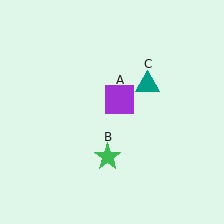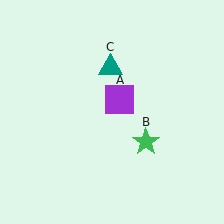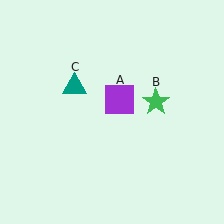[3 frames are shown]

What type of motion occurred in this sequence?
The green star (object B), teal triangle (object C) rotated counterclockwise around the center of the scene.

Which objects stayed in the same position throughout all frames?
Purple square (object A) remained stationary.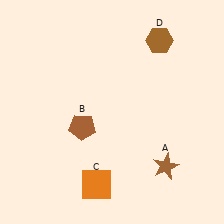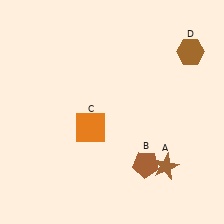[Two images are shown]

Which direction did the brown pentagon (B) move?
The brown pentagon (B) moved right.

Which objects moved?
The objects that moved are: the brown pentagon (B), the orange square (C), the brown hexagon (D).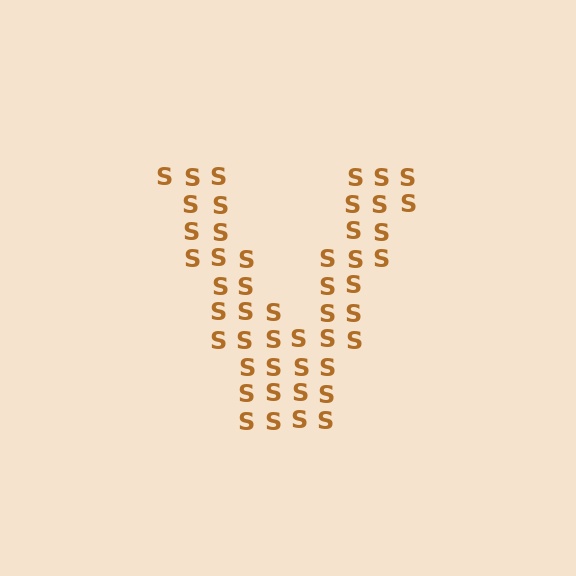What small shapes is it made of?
It is made of small letter S's.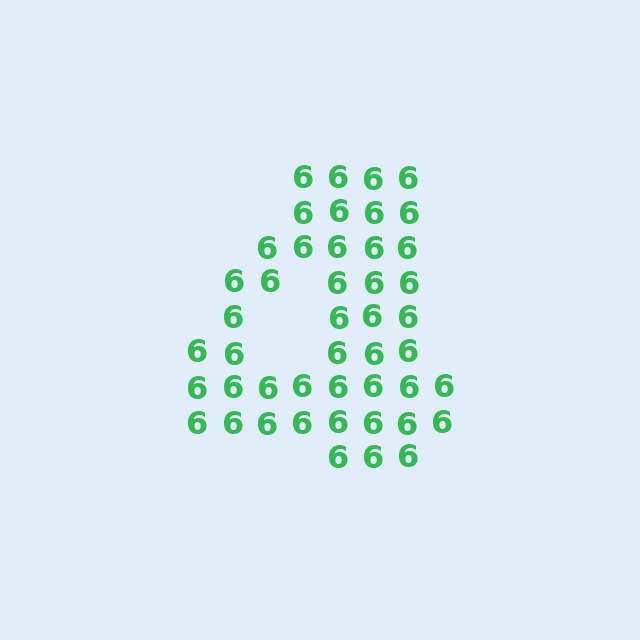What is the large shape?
The large shape is the digit 4.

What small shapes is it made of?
It is made of small digit 6's.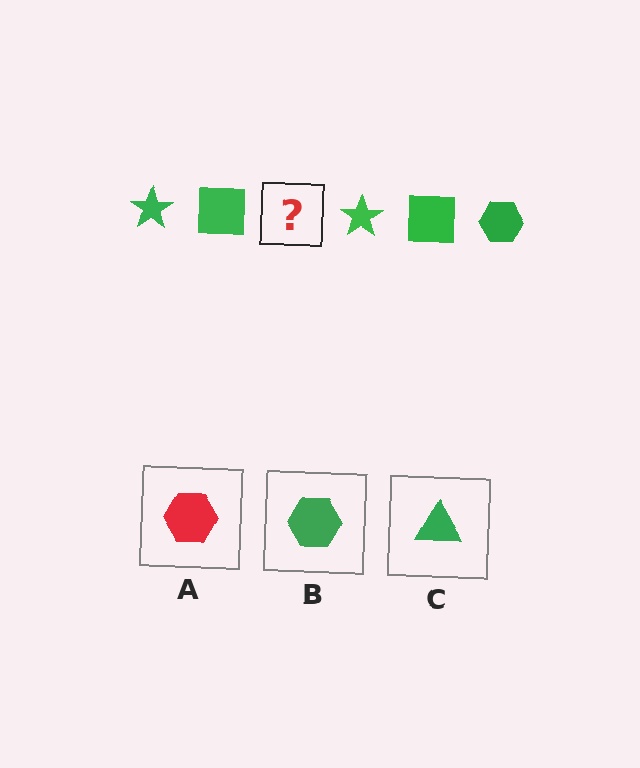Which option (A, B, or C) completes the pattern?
B.